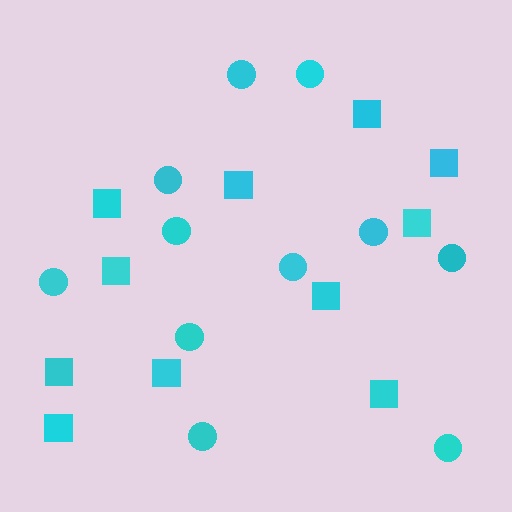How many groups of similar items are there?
There are 2 groups: one group of squares (11) and one group of circles (11).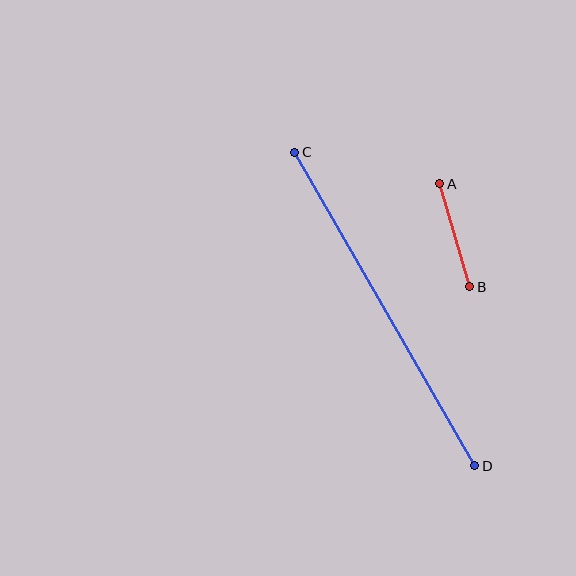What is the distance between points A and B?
The distance is approximately 107 pixels.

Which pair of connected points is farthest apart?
Points C and D are farthest apart.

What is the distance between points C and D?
The distance is approximately 361 pixels.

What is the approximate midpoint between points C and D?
The midpoint is at approximately (385, 309) pixels.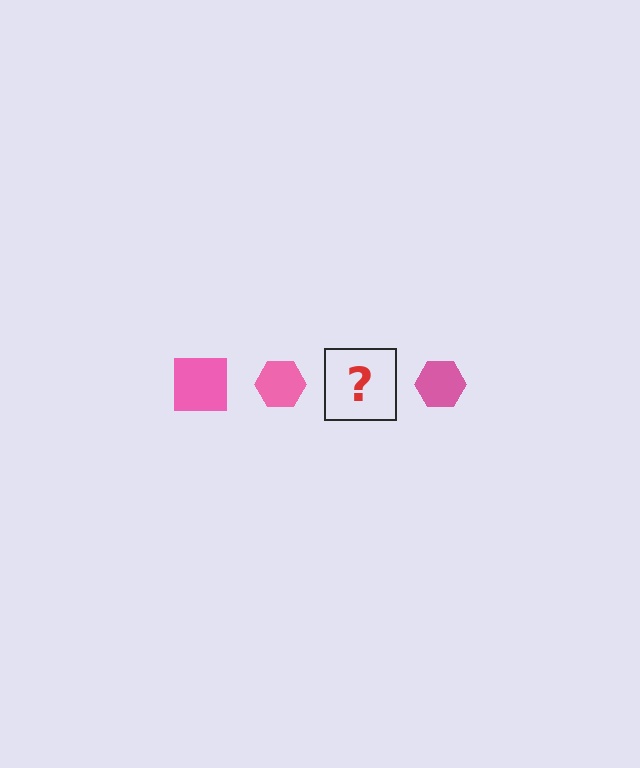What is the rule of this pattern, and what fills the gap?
The rule is that the pattern cycles through square, hexagon shapes in pink. The gap should be filled with a pink square.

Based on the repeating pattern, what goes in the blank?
The blank should be a pink square.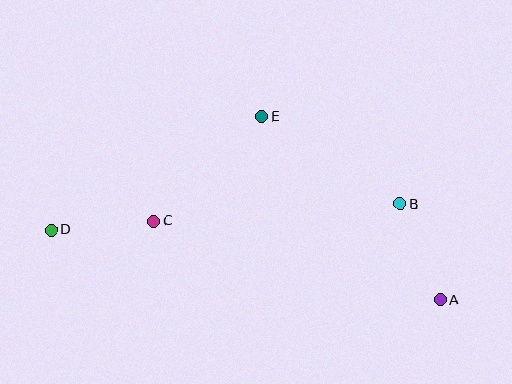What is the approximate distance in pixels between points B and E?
The distance between B and E is approximately 164 pixels.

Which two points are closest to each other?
Points C and D are closest to each other.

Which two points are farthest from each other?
Points A and D are farthest from each other.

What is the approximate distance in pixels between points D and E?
The distance between D and E is approximately 239 pixels.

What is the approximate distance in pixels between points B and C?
The distance between B and C is approximately 247 pixels.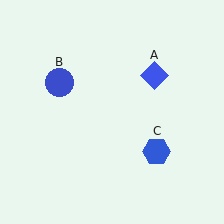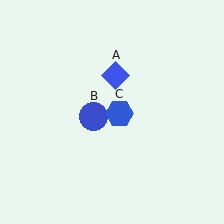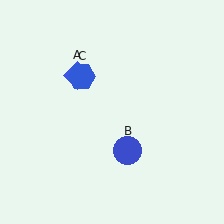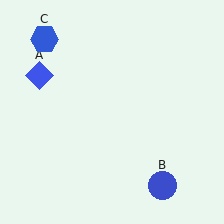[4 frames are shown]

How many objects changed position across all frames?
3 objects changed position: blue diamond (object A), blue circle (object B), blue hexagon (object C).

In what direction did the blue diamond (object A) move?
The blue diamond (object A) moved left.